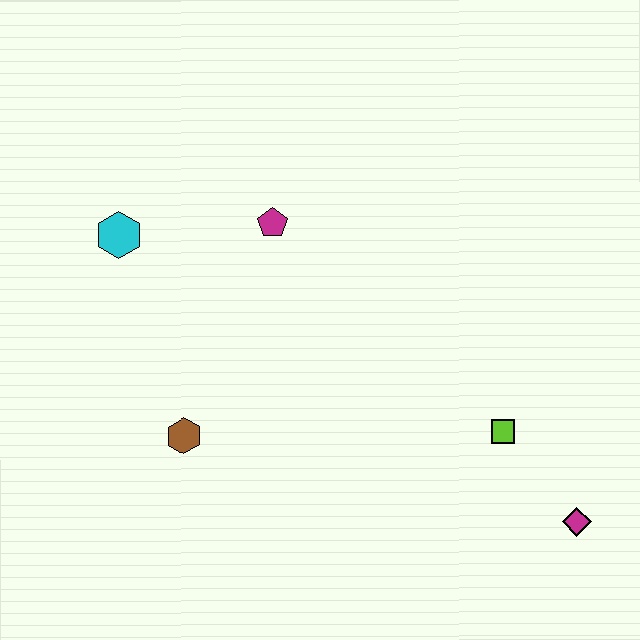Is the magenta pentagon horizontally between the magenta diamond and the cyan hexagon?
Yes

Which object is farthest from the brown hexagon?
The magenta diamond is farthest from the brown hexagon.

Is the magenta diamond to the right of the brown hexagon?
Yes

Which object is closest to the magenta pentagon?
The cyan hexagon is closest to the magenta pentagon.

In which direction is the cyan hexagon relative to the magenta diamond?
The cyan hexagon is to the left of the magenta diamond.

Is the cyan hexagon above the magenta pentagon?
No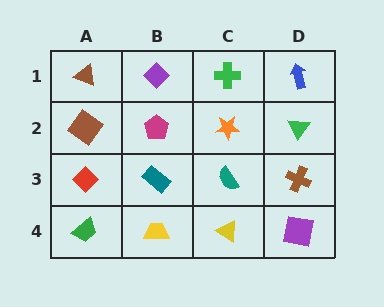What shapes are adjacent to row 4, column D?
A brown cross (row 3, column D), a yellow triangle (row 4, column C).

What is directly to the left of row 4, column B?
A green trapezoid.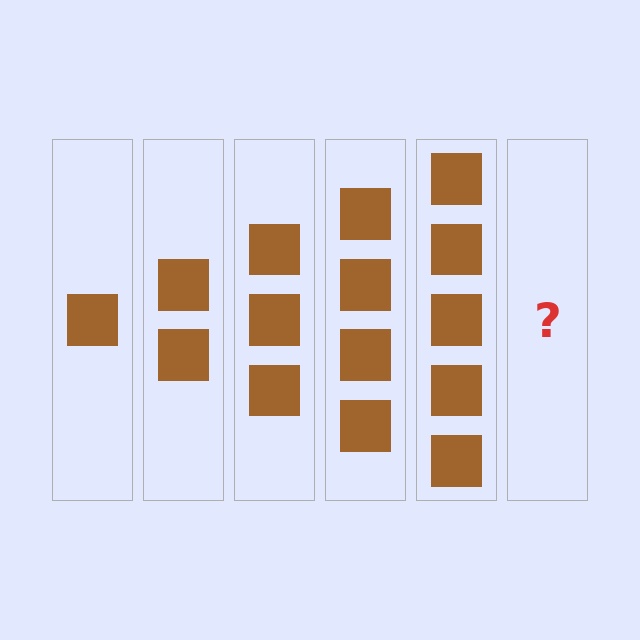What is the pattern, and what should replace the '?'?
The pattern is that each step adds one more square. The '?' should be 6 squares.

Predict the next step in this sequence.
The next step is 6 squares.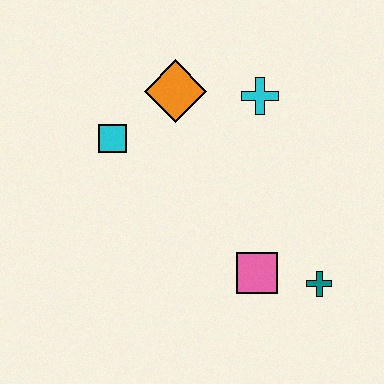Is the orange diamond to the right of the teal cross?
No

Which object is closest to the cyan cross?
The orange diamond is closest to the cyan cross.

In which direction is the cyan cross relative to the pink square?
The cyan cross is above the pink square.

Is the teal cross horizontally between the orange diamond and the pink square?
No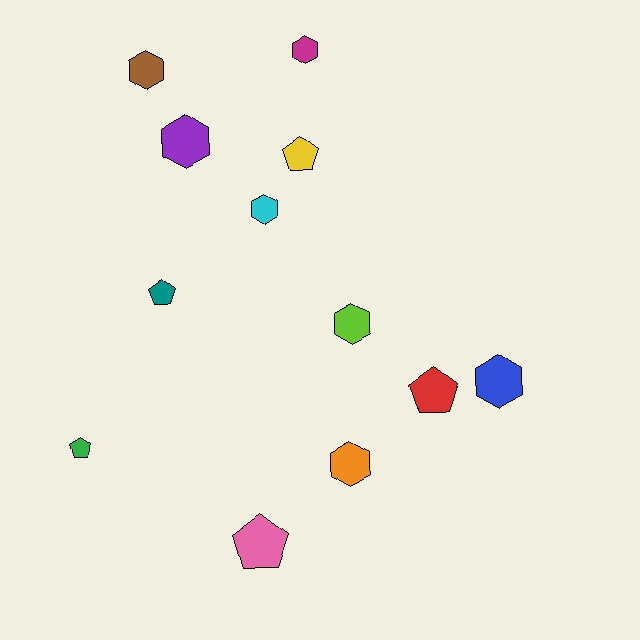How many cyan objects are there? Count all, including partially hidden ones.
There is 1 cyan object.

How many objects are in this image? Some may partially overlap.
There are 12 objects.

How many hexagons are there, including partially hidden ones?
There are 7 hexagons.